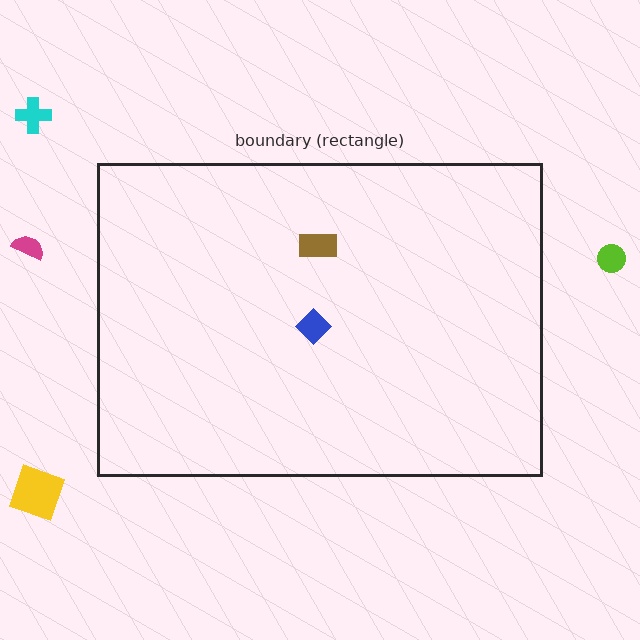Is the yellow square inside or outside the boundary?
Outside.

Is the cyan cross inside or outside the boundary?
Outside.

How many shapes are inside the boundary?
2 inside, 4 outside.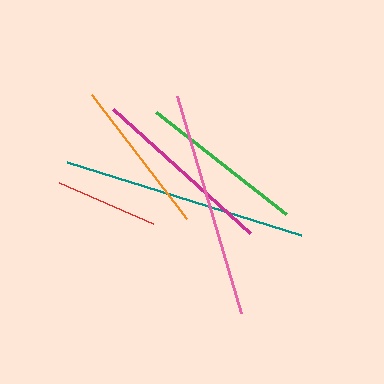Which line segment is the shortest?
The red line is the shortest at approximately 103 pixels.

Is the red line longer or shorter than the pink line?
The pink line is longer than the red line.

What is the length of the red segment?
The red segment is approximately 103 pixels long.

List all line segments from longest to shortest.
From longest to shortest: teal, pink, magenta, green, orange, red.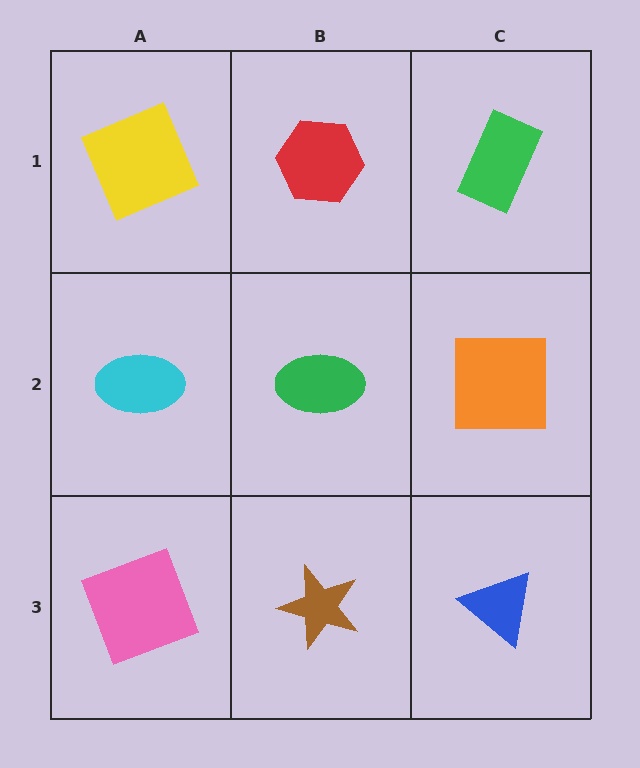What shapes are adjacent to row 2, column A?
A yellow square (row 1, column A), a pink square (row 3, column A), a green ellipse (row 2, column B).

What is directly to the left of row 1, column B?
A yellow square.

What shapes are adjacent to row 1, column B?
A green ellipse (row 2, column B), a yellow square (row 1, column A), a green rectangle (row 1, column C).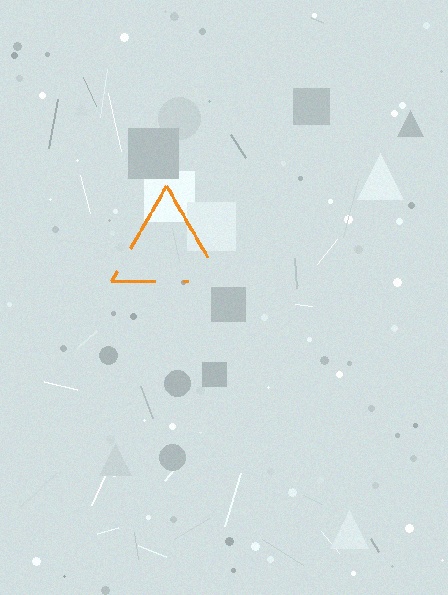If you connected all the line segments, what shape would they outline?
They would outline a triangle.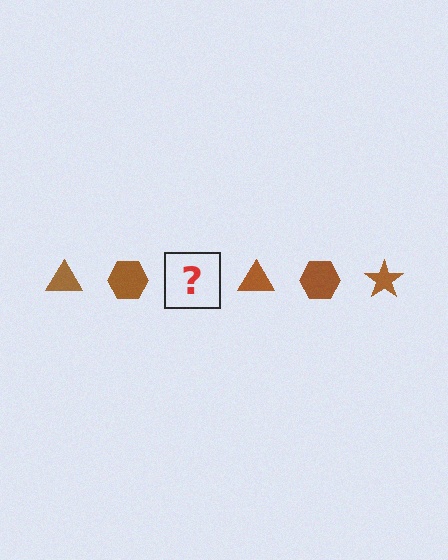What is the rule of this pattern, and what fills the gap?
The rule is that the pattern cycles through triangle, hexagon, star shapes in brown. The gap should be filled with a brown star.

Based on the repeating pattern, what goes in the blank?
The blank should be a brown star.